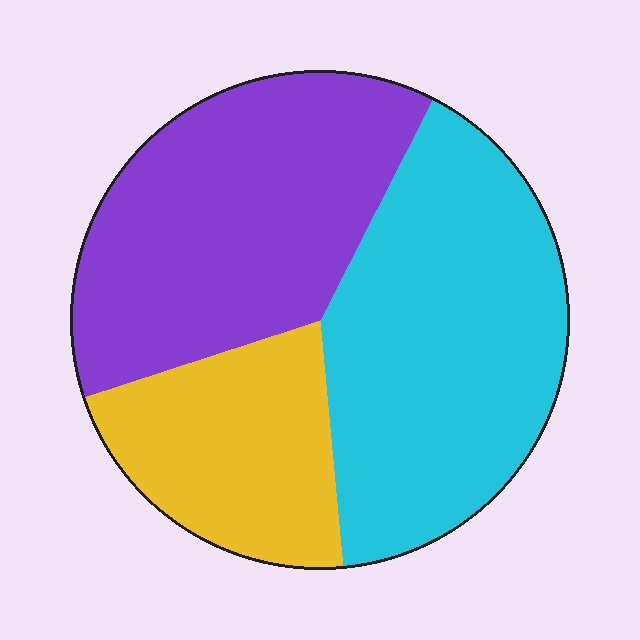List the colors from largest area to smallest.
From largest to smallest: cyan, purple, yellow.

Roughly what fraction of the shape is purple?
Purple covers about 40% of the shape.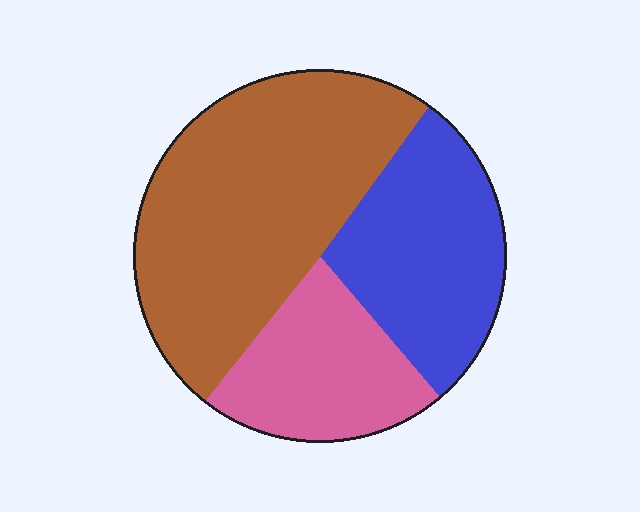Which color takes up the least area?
Pink, at roughly 20%.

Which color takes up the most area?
Brown, at roughly 50%.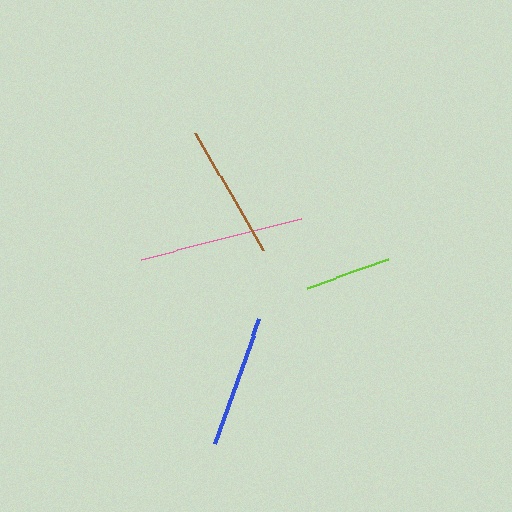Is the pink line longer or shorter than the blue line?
The pink line is longer than the blue line.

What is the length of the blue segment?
The blue segment is approximately 133 pixels long.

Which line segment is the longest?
The pink line is the longest at approximately 165 pixels.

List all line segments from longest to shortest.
From longest to shortest: pink, brown, blue, lime.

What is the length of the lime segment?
The lime segment is approximately 86 pixels long.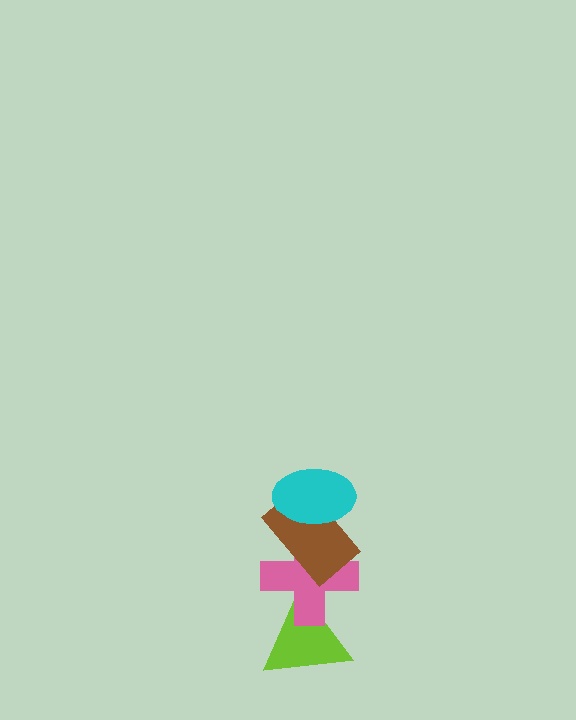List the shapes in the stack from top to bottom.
From top to bottom: the cyan ellipse, the brown rectangle, the pink cross, the lime triangle.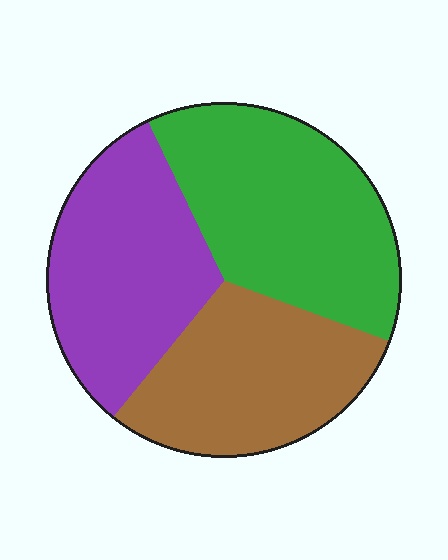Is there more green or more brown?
Green.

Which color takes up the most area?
Green, at roughly 40%.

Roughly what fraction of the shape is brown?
Brown covers roughly 30% of the shape.